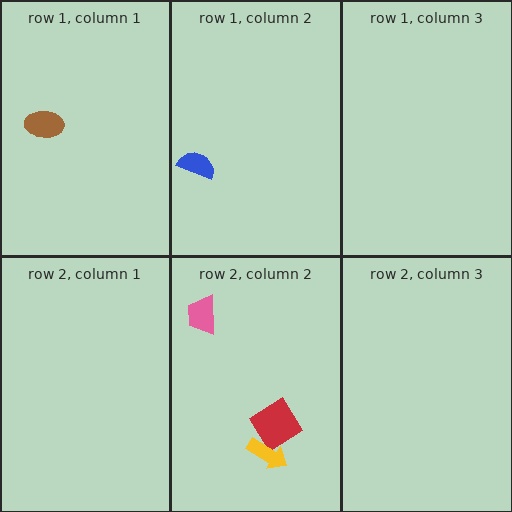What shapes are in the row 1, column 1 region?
The brown ellipse.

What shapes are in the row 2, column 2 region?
The red diamond, the pink trapezoid, the yellow arrow.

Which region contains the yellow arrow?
The row 2, column 2 region.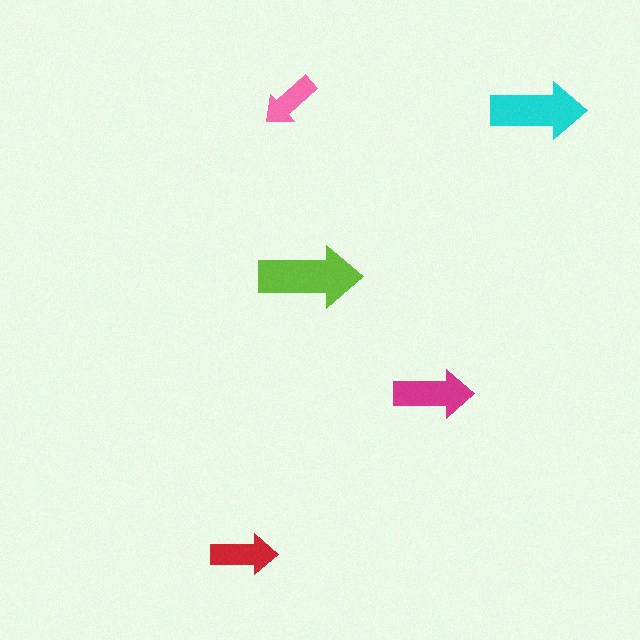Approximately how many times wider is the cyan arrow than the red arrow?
About 1.5 times wider.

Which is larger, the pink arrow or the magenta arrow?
The magenta one.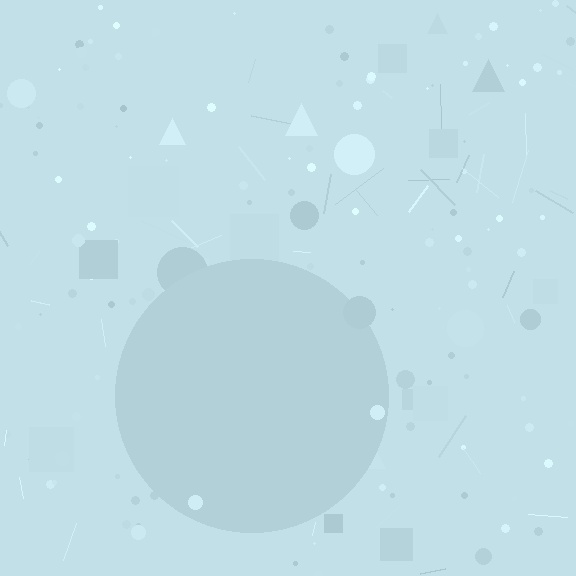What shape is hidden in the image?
A circle is hidden in the image.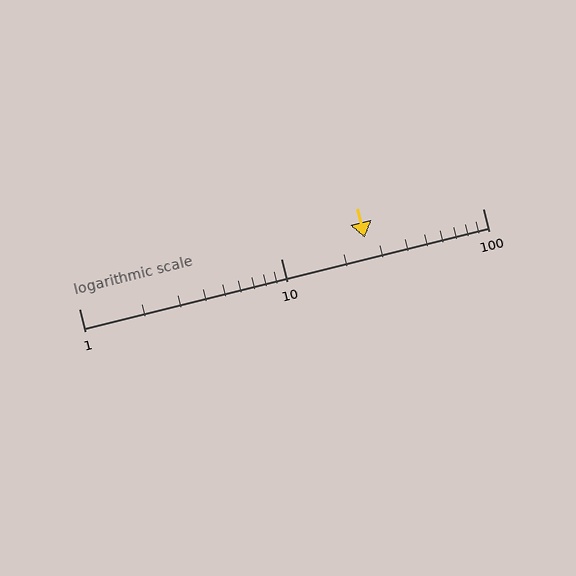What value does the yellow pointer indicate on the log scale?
The pointer indicates approximately 26.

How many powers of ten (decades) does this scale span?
The scale spans 2 decades, from 1 to 100.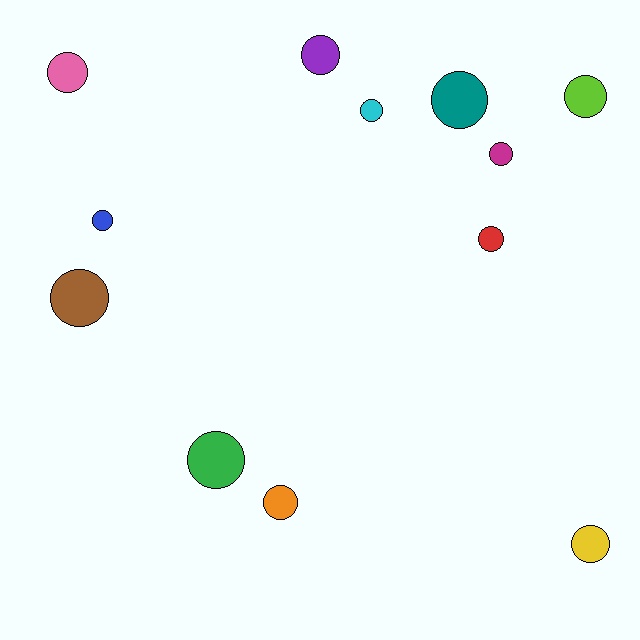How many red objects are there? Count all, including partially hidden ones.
There is 1 red object.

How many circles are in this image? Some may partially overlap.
There are 12 circles.